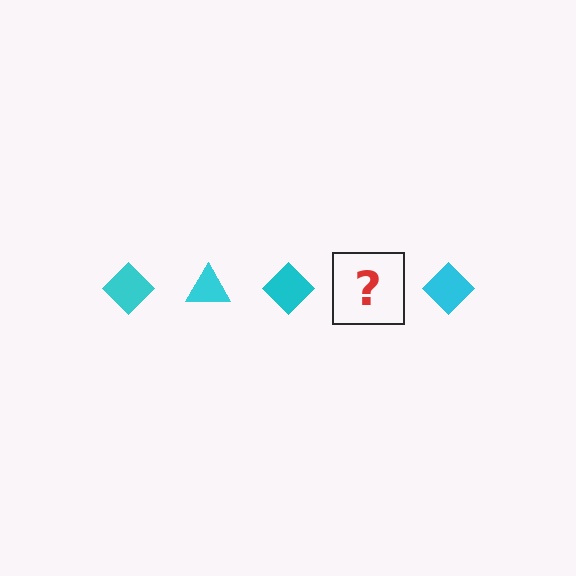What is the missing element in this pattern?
The missing element is a cyan triangle.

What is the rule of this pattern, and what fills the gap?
The rule is that the pattern cycles through diamond, triangle shapes in cyan. The gap should be filled with a cyan triangle.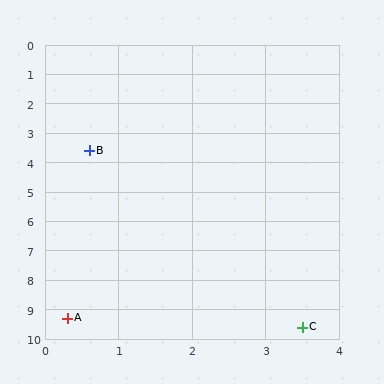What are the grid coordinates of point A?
Point A is at approximately (0.3, 9.3).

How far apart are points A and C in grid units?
Points A and C are about 3.2 grid units apart.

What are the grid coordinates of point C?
Point C is at approximately (3.5, 9.6).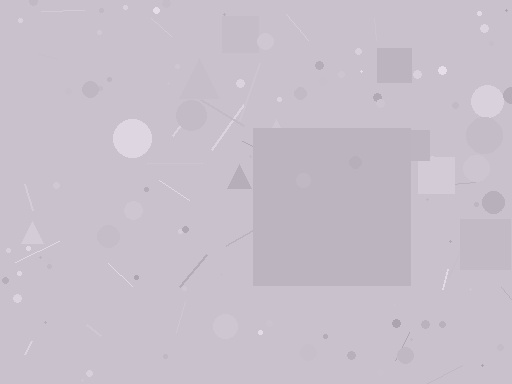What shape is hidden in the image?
A square is hidden in the image.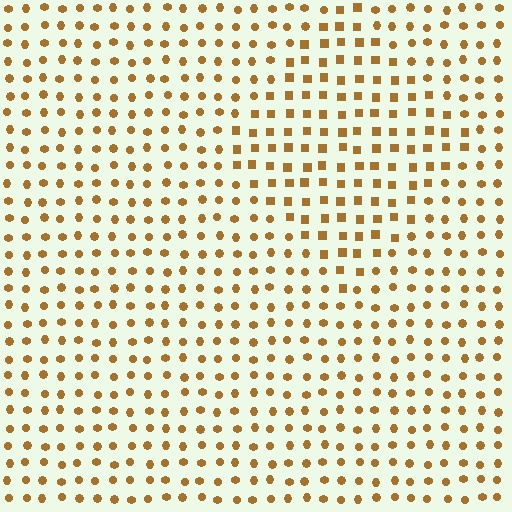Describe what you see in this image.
The image is filled with small brown elements arranged in a uniform grid. A diamond-shaped region contains squares, while the surrounding area contains circles. The boundary is defined purely by the change in element shape.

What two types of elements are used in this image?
The image uses squares inside the diamond region and circles outside it.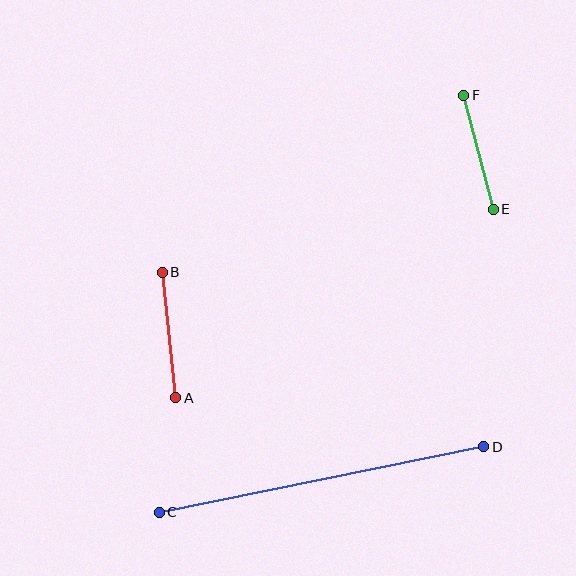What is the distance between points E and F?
The distance is approximately 118 pixels.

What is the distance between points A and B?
The distance is approximately 126 pixels.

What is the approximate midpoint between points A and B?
The midpoint is at approximately (169, 335) pixels.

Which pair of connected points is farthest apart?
Points C and D are farthest apart.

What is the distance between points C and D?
The distance is approximately 331 pixels.